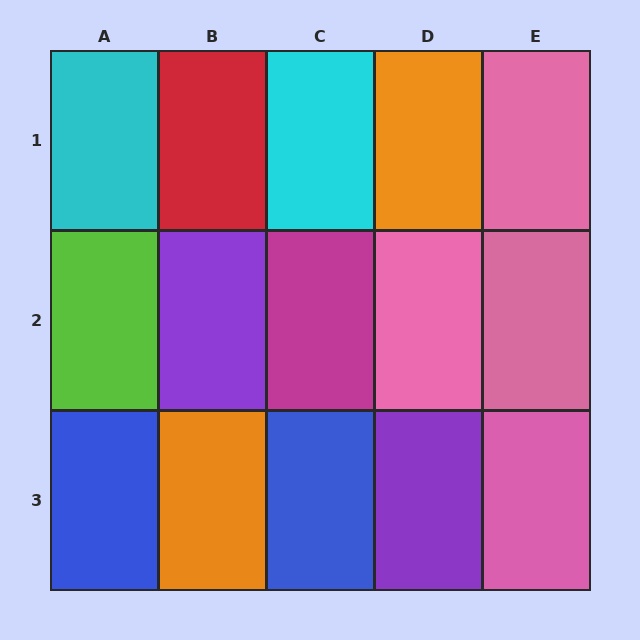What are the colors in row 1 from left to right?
Cyan, red, cyan, orange, pink.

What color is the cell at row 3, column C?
Blue.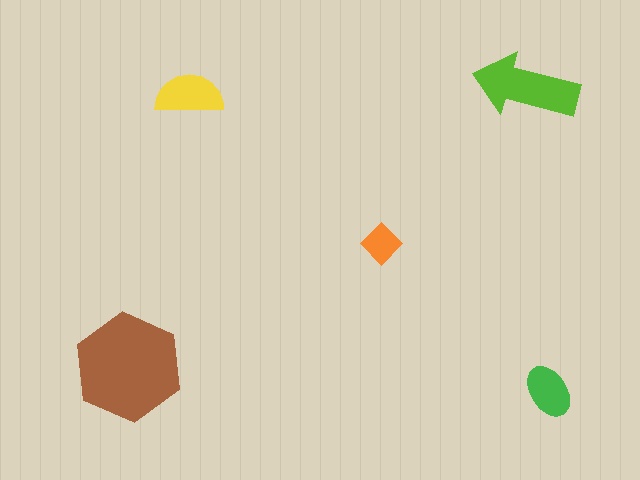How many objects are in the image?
There are 5 objects in the image.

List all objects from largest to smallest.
The brown hexagon, the lime arrow, the yellow semicircle, the green ellipse, the orange diamond.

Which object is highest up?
The lime arrow is topmost.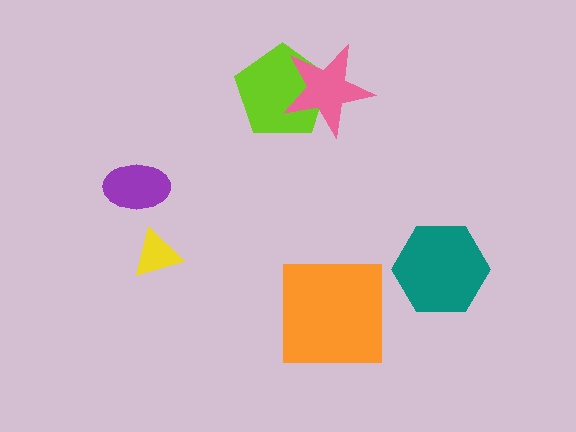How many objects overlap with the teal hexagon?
0 objects overlap with the teal hexagon.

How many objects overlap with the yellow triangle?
0 objects overlap with the yellow triangle.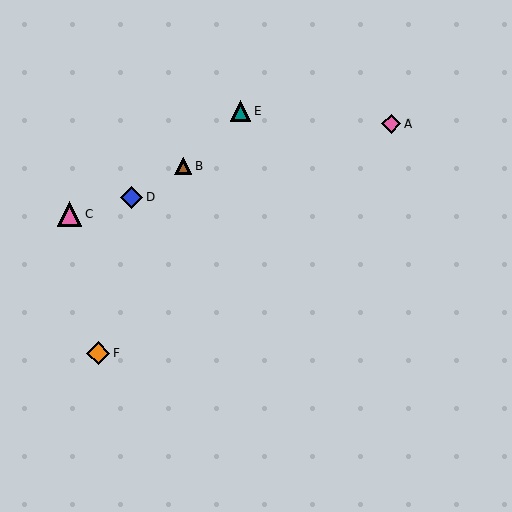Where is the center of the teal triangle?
The center of the teal triangle is at (241, 111).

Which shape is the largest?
The pink triangle (labeled C) is the largest.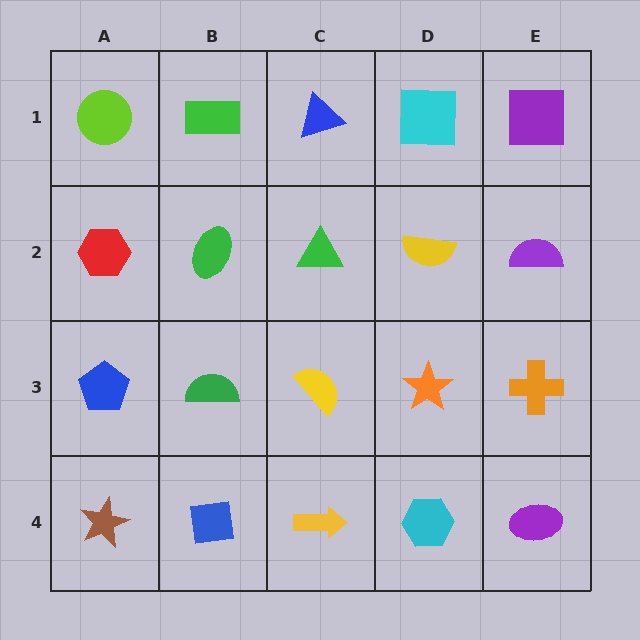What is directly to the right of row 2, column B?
A green triangle.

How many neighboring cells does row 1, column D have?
3.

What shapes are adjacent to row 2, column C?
A blue triangle (row 1, column C), a yellow semicircle (row 3, column C), a green ellipse (row 2, column B), a yellow semicircle (row 2, column D).